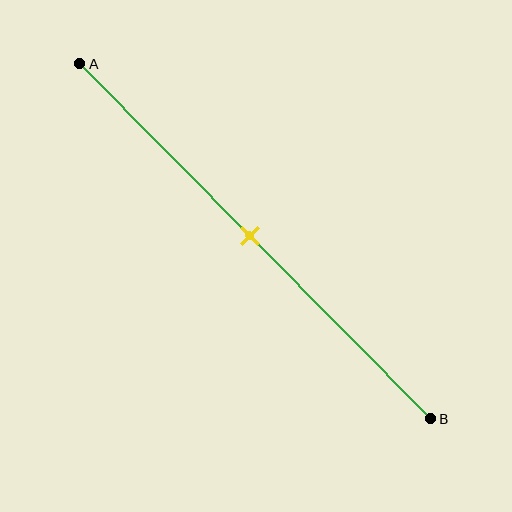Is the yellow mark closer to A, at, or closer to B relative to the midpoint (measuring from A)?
The yellow mark is approximately at the midpoint of segment AB.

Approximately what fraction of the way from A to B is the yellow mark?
The yellow mark is approximately 50% of the way from A to B.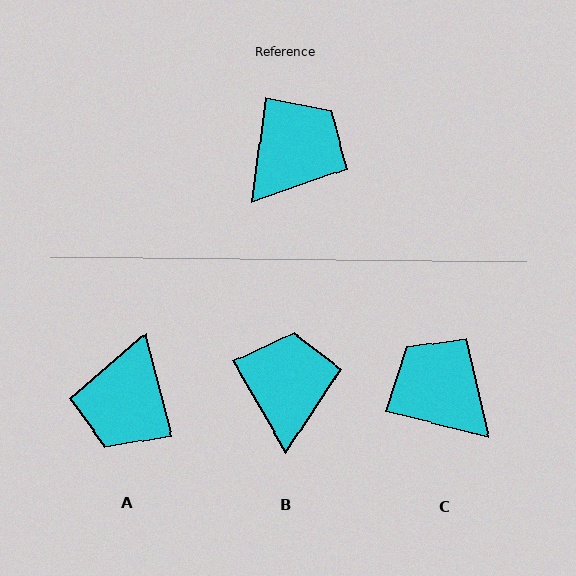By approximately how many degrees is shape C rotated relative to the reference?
Approximately 83 degrees counter-clockwise.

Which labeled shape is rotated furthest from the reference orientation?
A, about 158 degrees away.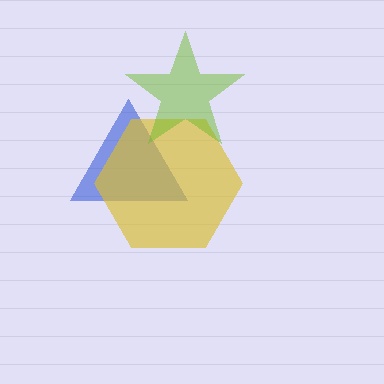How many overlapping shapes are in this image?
There are 3 overlapping shapes in the image.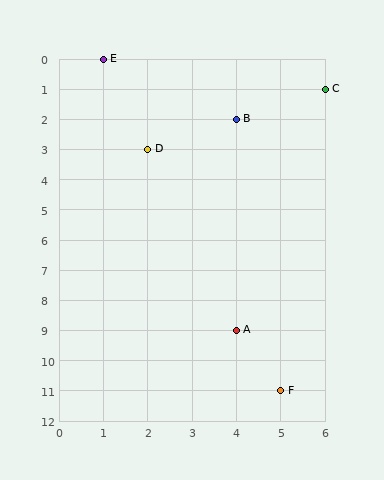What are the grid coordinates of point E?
Point E is at grid coordinates (1, 0).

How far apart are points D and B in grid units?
Points D and B are 2 columns and 1 row apart (about 2.2 grid units diagonally).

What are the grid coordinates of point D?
Point D is at grid coordinates (2, 3).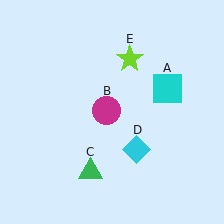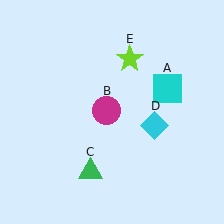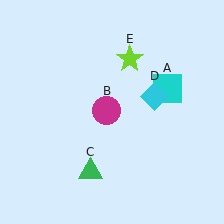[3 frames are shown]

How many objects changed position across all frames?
1 object changed position: cyan diamond (object D).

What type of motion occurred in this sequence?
The cyan diamond (object D) rotated counterclockwise around the center of the scene.